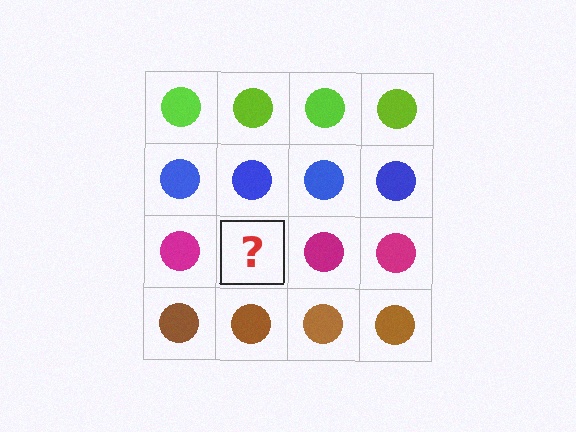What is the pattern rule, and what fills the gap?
The rule is that each row has a consistent color. The gap should be filled with a magenta circle.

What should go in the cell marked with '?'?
The missing cell should contain a magenta circle.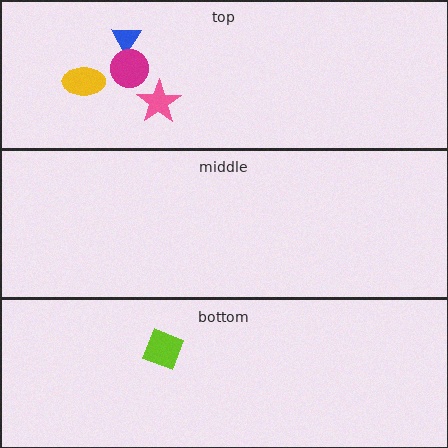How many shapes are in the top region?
4.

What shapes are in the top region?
The yellow ellipse, the pink star, the blue triangle, the magenta circle.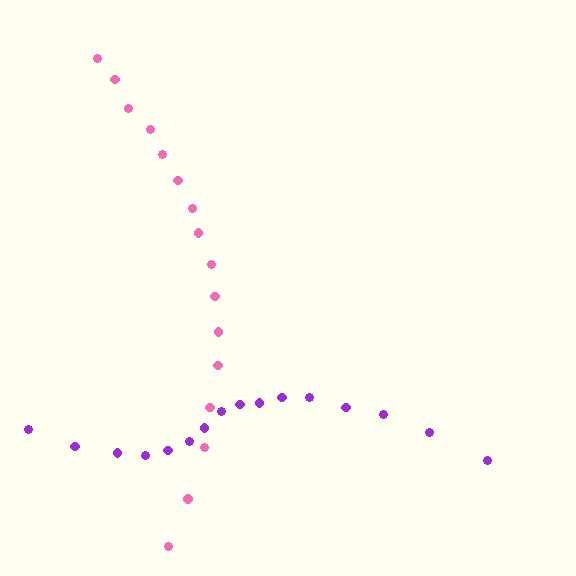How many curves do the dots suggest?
There are 2 distinct paths.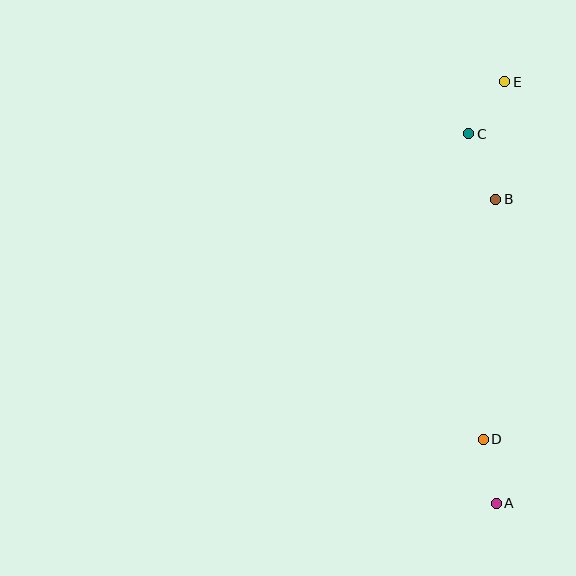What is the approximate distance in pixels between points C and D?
The distance between C and D is approximately 305 pixels.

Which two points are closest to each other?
Points C and E are closest to each other.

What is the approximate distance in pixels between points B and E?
The distance between B and E is approximately 118 pixels.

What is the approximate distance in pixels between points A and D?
The distance between A and D is approximately 65 pixels.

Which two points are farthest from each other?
Points A and E are farthest from each other.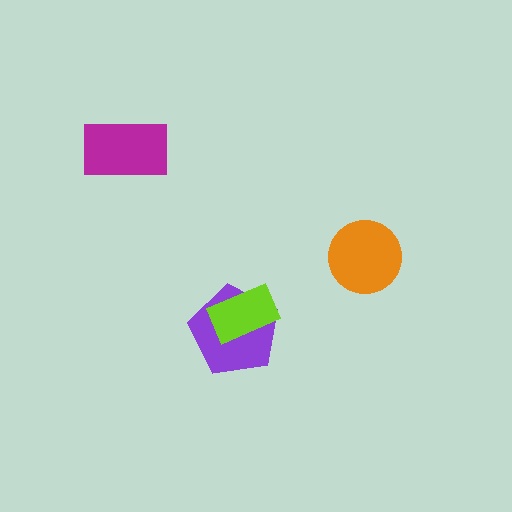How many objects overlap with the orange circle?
0 objects overlap with the orange circle.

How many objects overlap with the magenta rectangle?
0 objects overlap with the magenta rectangle.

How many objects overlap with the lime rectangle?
1 object overlaps with the lime rectangle.